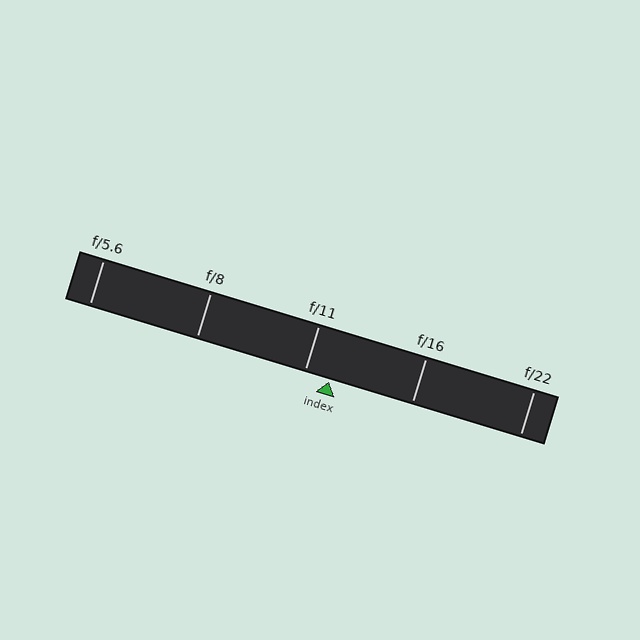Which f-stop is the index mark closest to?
The index mark is closest to f/11.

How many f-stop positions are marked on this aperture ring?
There are 5 f-stop positions marked.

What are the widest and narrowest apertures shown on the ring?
The widest aperture shown is f/5.6 and the narrowest is f/22.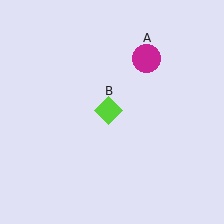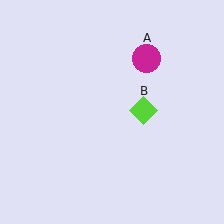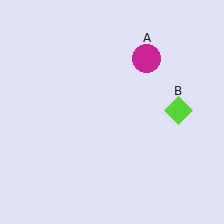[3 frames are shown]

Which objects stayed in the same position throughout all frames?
Magenta circle (object A) remained stationary.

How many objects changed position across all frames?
1 object changed position: lime diamond (object B).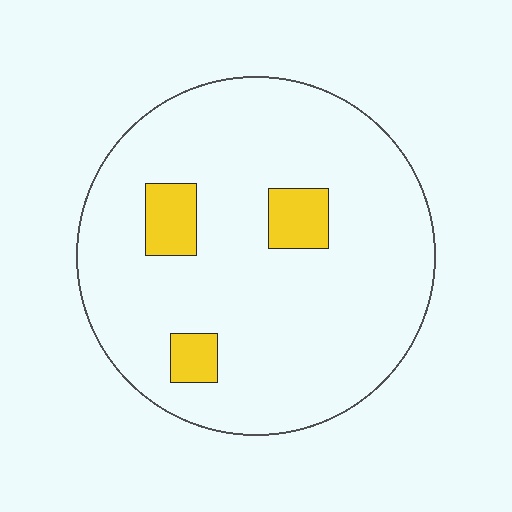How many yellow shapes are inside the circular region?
3.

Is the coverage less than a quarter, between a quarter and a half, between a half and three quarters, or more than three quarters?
Less than a quarter.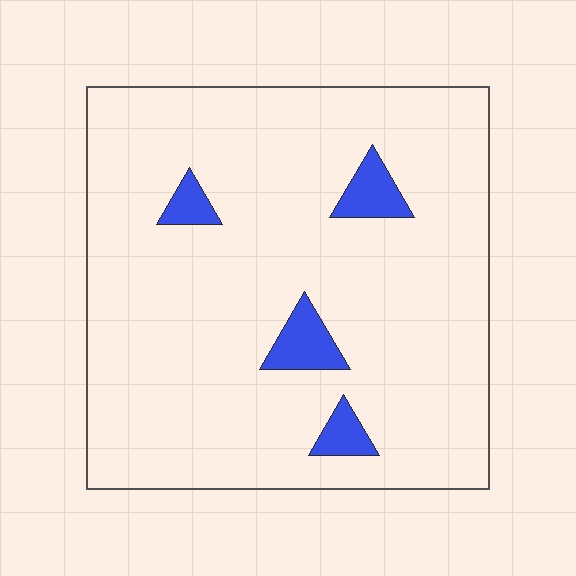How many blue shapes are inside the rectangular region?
4.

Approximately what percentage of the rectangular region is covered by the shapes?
Approximately 5%.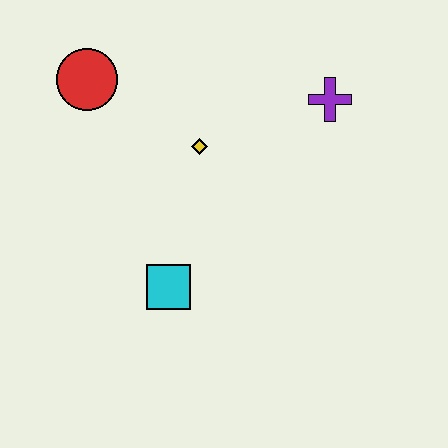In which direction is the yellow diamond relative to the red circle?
The yellow diamond is to the right of the red circle.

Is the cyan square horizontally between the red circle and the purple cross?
Yes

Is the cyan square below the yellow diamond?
Yes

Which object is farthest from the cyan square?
The purple cross is farthest from the cyan square.